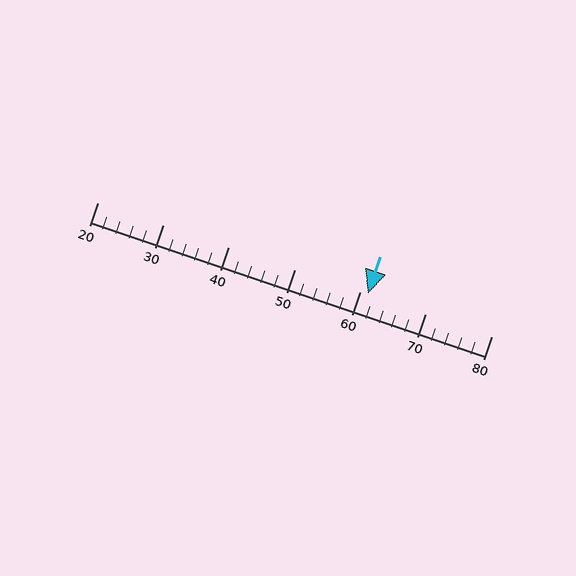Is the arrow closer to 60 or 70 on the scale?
The arrow is closer to 60.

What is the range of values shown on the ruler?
The ruler shows values from 20 to 80.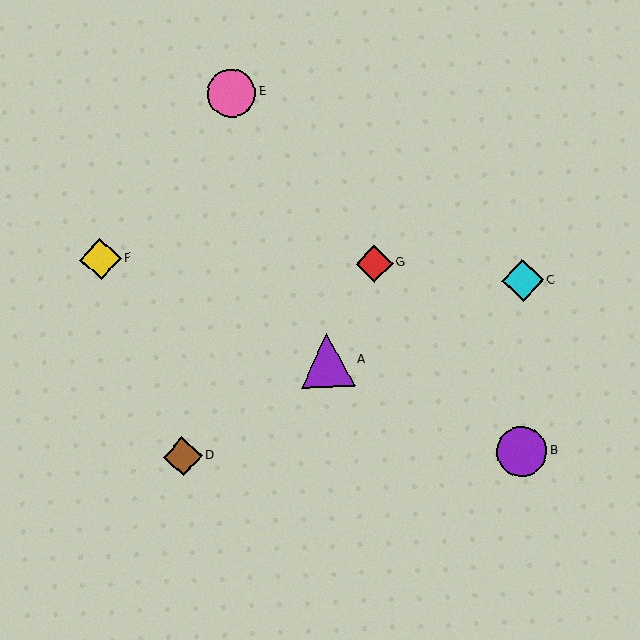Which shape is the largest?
The purple triangle (labeled A) is the largest.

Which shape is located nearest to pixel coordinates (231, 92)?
The pink circle (labeled E) at (231, 93) is nearest to that location.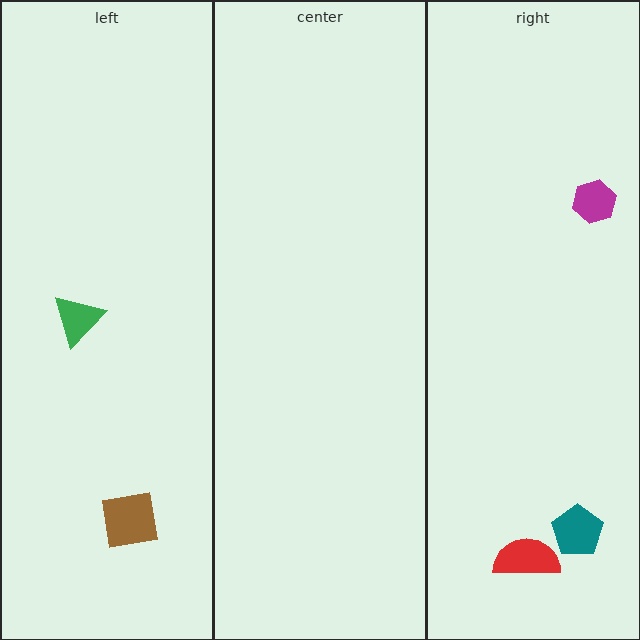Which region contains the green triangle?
The left region.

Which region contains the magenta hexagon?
The right region.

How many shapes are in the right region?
3.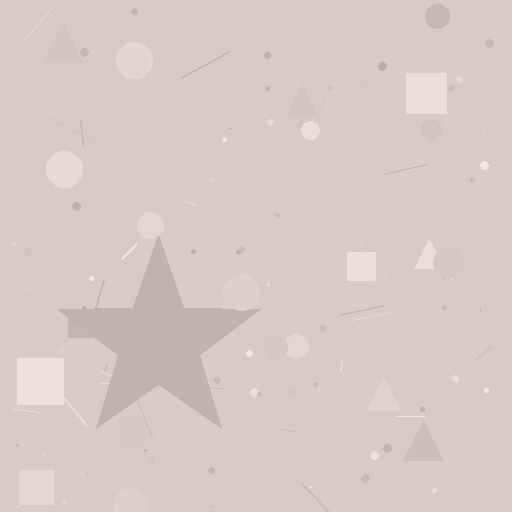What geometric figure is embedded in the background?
A star is embedded in the background.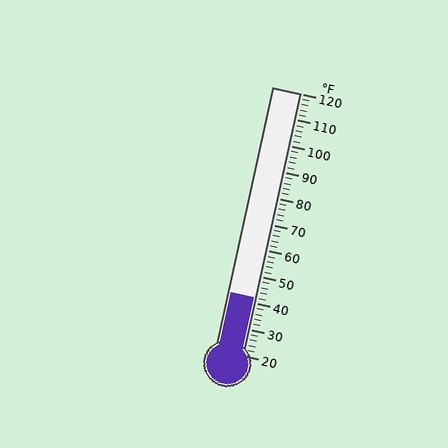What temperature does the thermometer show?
The thermometer shows approximately 42°F.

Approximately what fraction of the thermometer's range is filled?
The thermometer is filled to approximately 20% of its range.